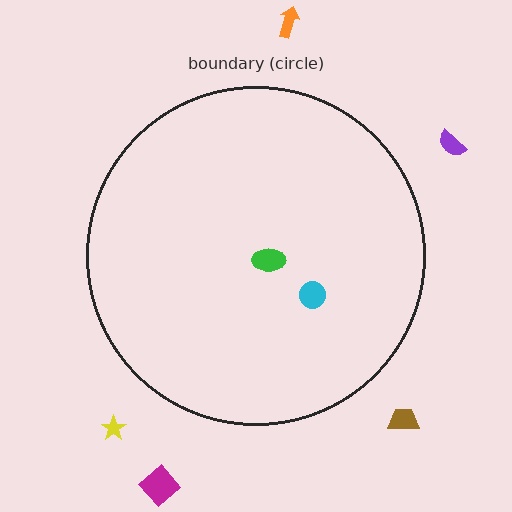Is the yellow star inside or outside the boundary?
Outside.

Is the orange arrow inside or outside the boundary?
Outside.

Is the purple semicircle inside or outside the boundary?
Outside.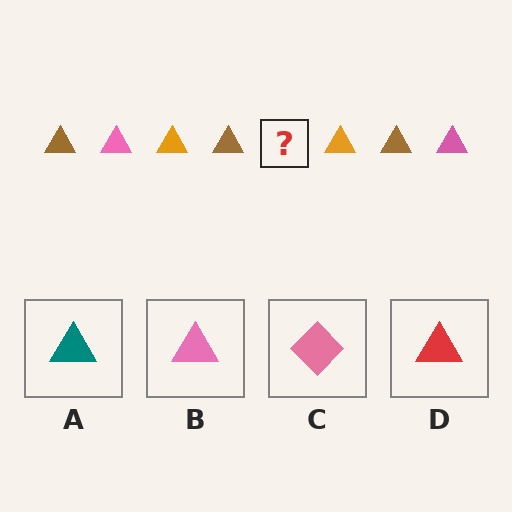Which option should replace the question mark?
Option B.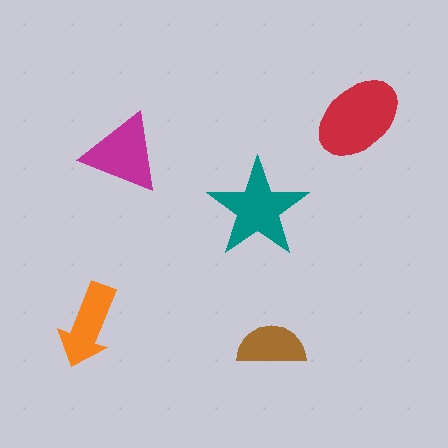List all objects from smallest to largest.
The brown semicircle, the orange arrow, the magenta triangle, the teal star, the red ellipse.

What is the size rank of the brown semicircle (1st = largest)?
5th.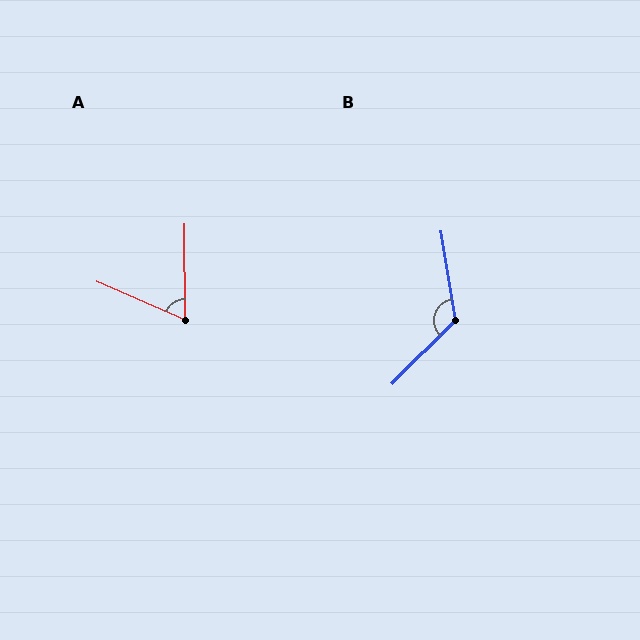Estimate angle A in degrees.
Approximately 66 degrees.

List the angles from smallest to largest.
A (66°), B (126°).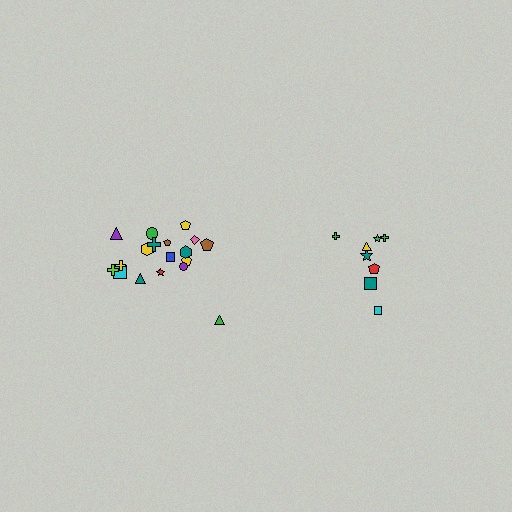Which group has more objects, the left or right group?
The left group.